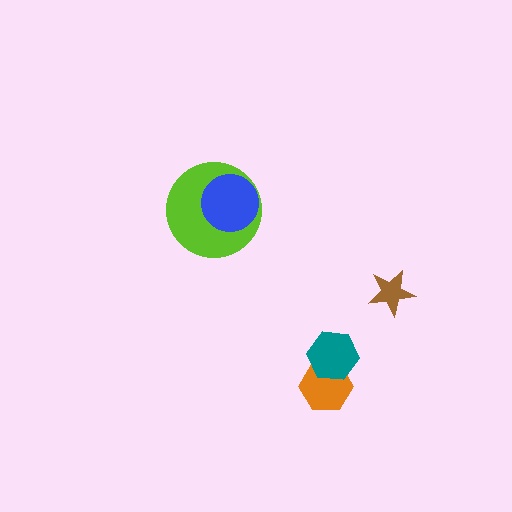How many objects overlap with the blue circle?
1 object overlaps with the blue circle.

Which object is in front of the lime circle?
The blue circle is in front of the lime circle.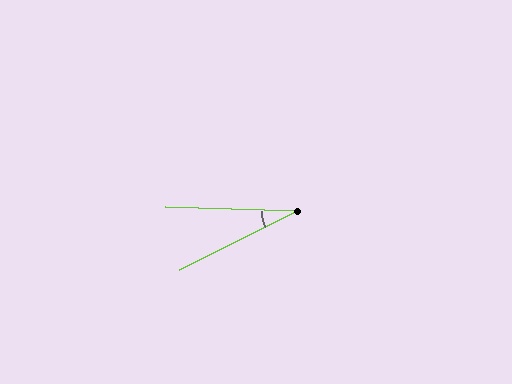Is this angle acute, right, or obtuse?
It is acute.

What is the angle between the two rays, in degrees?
Approximately 29 degrees.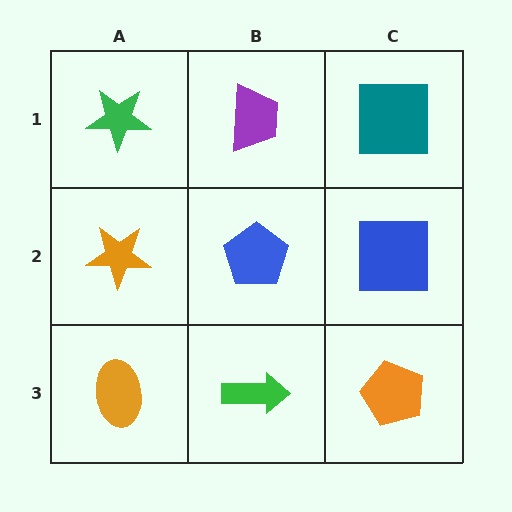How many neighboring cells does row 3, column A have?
2.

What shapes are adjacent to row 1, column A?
An orange star (row 2, column A), a purple trapezoid (row 1, column B).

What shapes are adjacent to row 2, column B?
A purple trapezoid (row 1, column B), a green arrow (row 3, column B), an orange star (row 2, column A), a blue square (row 2, column C).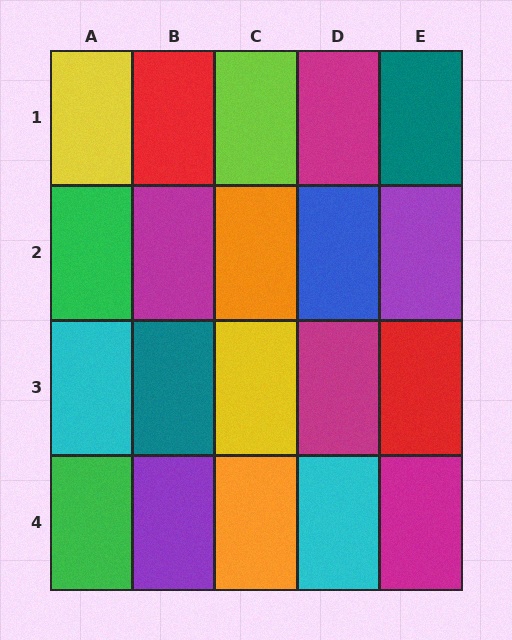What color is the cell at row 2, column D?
Blue.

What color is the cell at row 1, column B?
Red.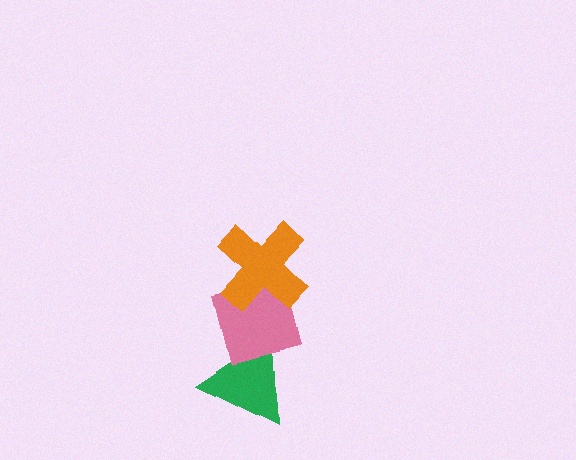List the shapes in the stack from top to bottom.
From top to bottom: the orange cross, the pink square, the green triangle.